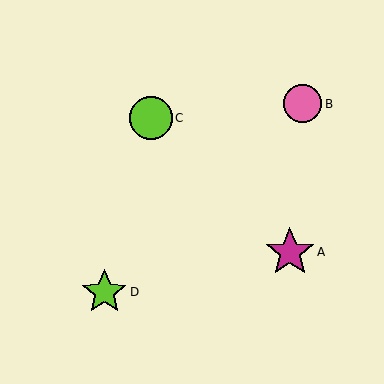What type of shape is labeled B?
Shape B is a pink circle.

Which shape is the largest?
The magenta star (labeled A) is the largest.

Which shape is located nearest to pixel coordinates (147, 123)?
The lime circle (labeled C) at (151, 118) is nearest to that location.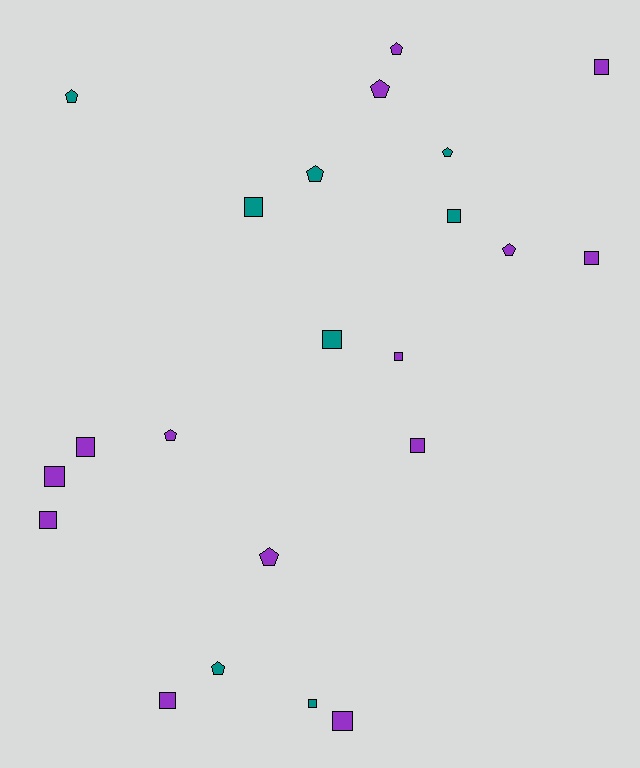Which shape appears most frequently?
Square, with 13 objects.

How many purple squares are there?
There are 9 purple squares.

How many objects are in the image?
There are 22 objects.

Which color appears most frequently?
Purple, with 14 objects.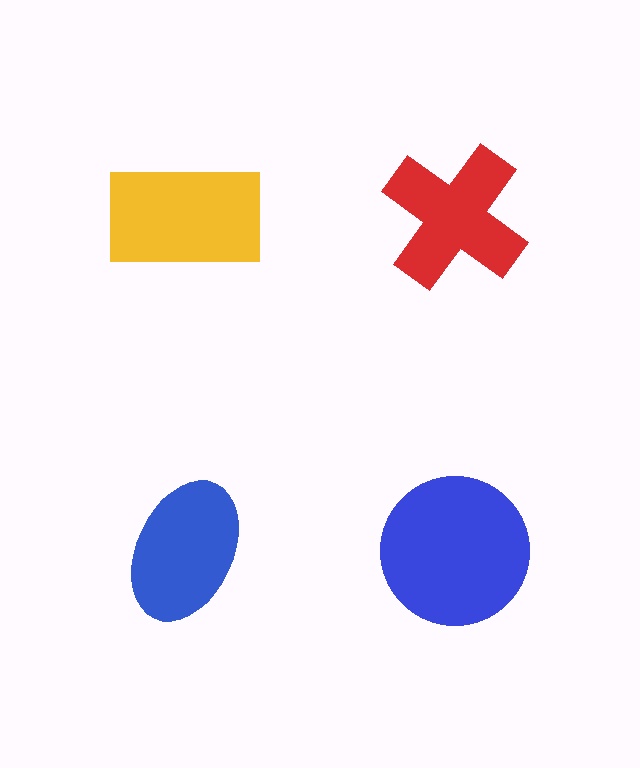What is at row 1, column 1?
A yellow rectangle.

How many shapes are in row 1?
2 shapes.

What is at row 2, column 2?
A blue circle.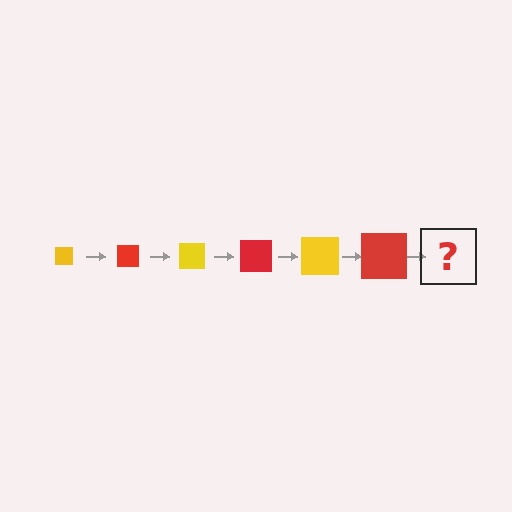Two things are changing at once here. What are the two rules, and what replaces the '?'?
The two rules are that the square grows larger each step and the color cycles through yellow and red. The '?' should be a yellow square, larger than the previous one.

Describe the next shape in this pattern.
It should be a yellow square, larger than the previous one.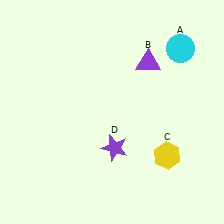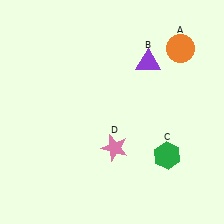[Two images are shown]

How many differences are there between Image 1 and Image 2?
There are 3 differences between the two images.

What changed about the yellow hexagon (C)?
In Image 1, C is yellow. In Image 2, it changed to green.